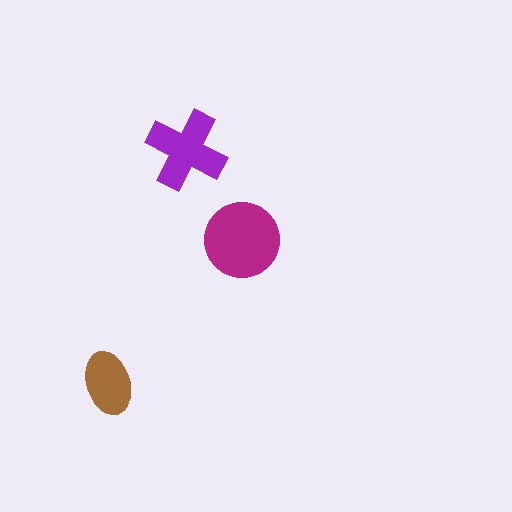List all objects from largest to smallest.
The magenta circle, the purple cross, the brown ellipse.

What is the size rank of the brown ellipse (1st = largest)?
3rd.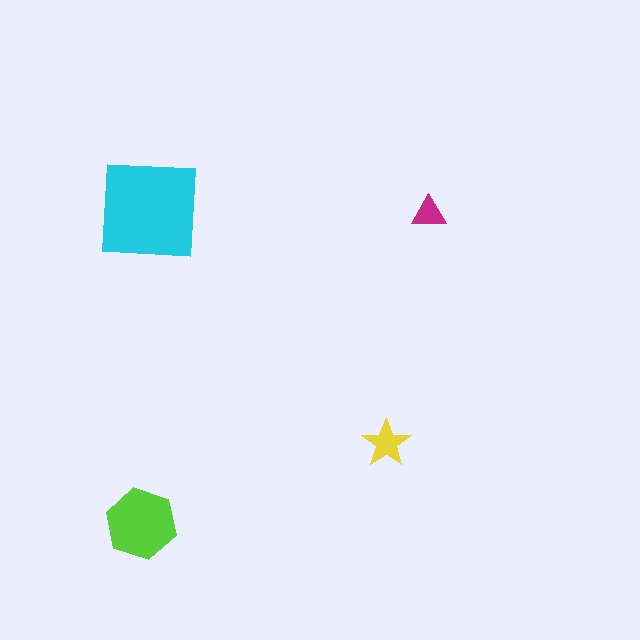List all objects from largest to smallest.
The cyan square, the lime hexagon, the yellow star, the magenta triangle.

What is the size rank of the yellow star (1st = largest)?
3rd.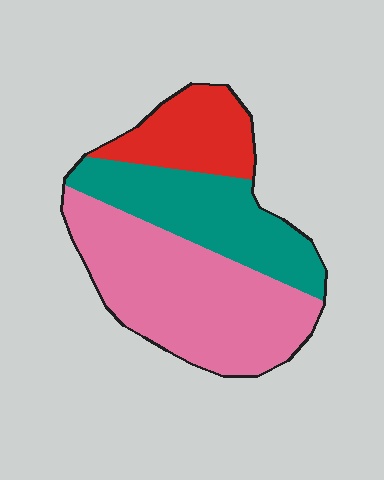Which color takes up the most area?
Pink, at roughly 50%.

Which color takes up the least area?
Red, at roughly 20%.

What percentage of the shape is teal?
Teal takes up between a quarter and a half of the shape.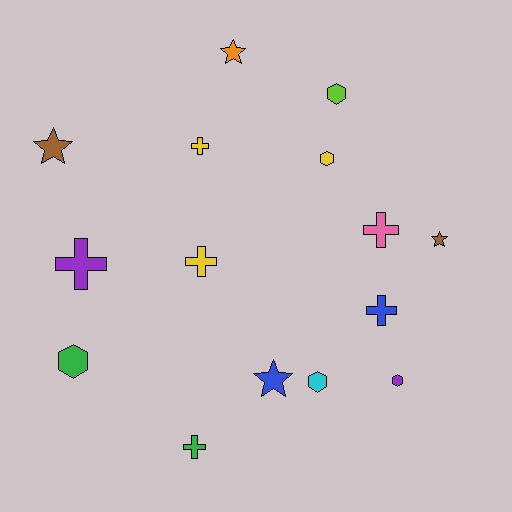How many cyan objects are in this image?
There is 1 cyan object.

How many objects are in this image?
There are 15 objects.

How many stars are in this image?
There are 4 stars.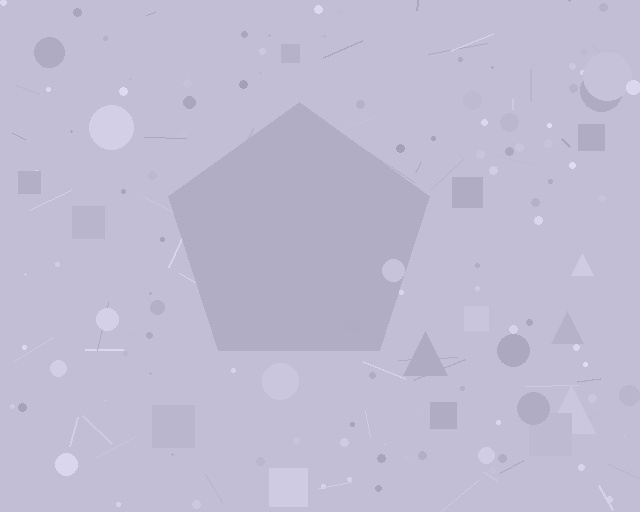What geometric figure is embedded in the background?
A pentagon is embedded in the background.